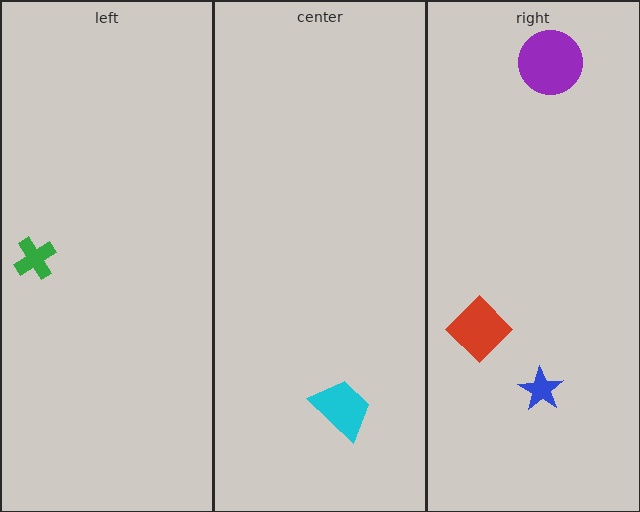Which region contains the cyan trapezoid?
The center region.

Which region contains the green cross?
The left region.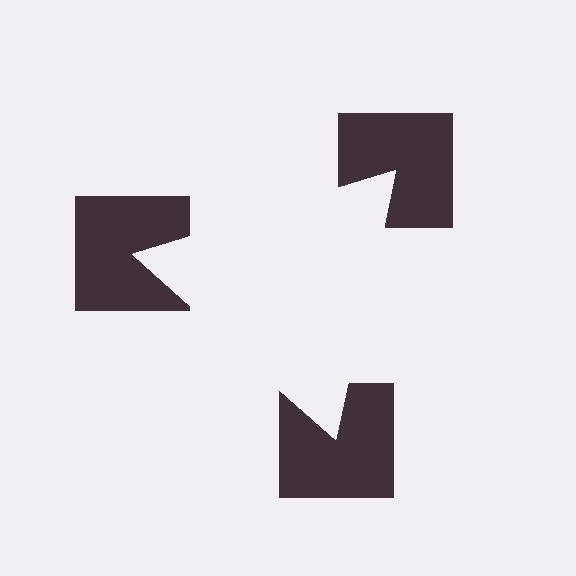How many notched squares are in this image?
There are 3 — one at each vertex of the illusory triangle.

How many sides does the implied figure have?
3 sides.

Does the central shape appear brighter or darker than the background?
It typically appears slightly brighter than the background, even though no actual brightness change is drawn.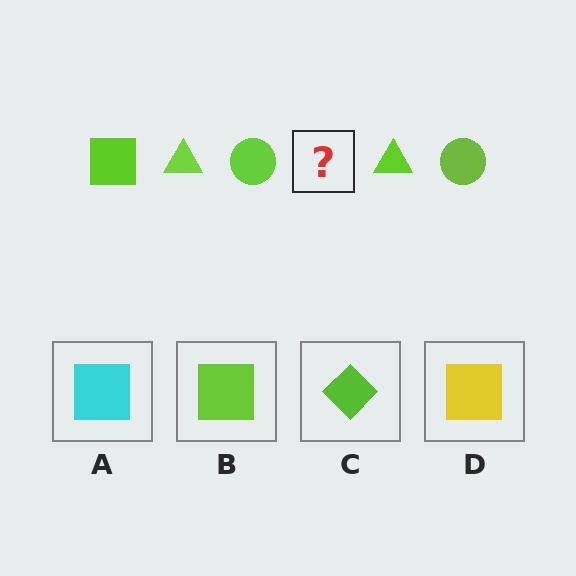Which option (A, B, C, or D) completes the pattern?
B.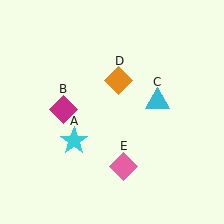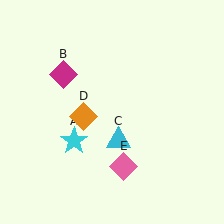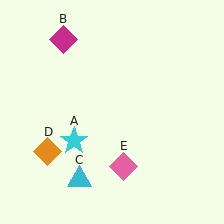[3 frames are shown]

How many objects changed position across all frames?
3 objects changed position: magenta diamond (object B), cyan triangle (object C), orange diamond (object D).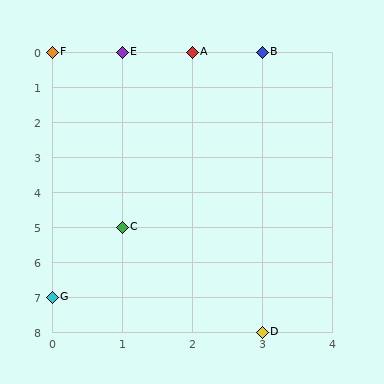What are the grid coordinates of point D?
Point D is at grid coordinates (3, 8).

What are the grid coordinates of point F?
Point F is at grid coordinates (0, 0).